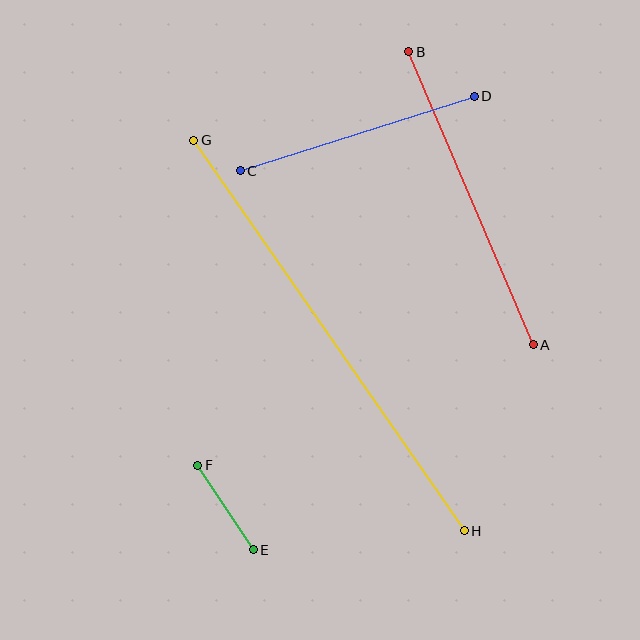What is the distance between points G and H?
The distance is approximately 475 pixels.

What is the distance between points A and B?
The distance is approximately 318 pixels.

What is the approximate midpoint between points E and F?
The midpoint is at approximately (225, 507) pixels.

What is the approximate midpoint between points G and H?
The midpoint is at approximately (329, 336) pixels.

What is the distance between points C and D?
The distance is approximately 246 pixels.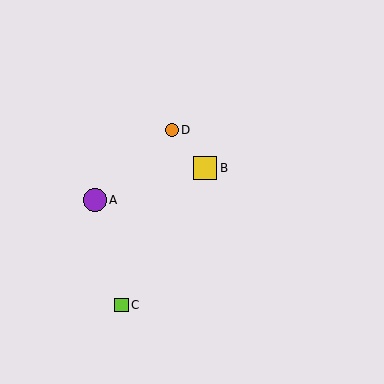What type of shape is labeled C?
Shape C is a lime square.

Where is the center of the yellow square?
The center of the yellow square is at (205, 168).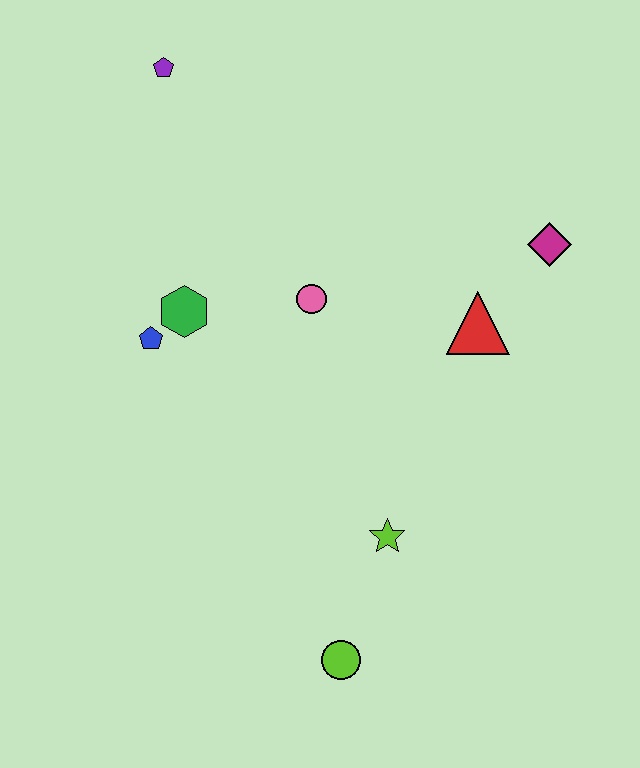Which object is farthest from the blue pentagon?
The magenta diamond is farthest from the blue pentagon.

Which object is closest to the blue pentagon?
The green hexagon is closest to the blue pentagon.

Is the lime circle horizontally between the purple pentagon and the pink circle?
No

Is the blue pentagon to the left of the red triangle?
Yes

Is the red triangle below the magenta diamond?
Yes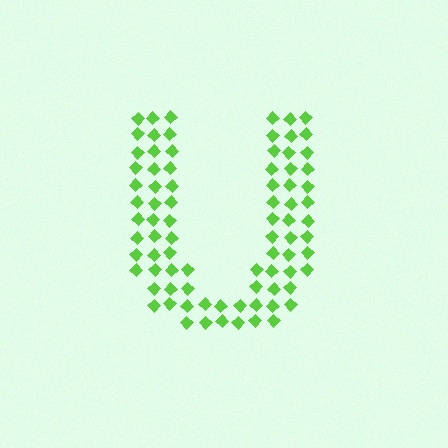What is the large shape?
The large shape is the letter U.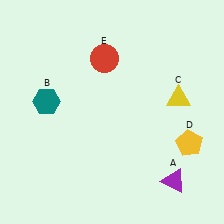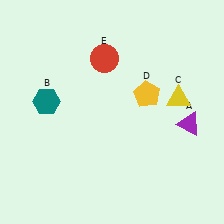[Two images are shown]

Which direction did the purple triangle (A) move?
The purple triangle (A) moved up.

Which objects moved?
The objects that moved are: the purple triangle (A), the yellow pentagon (D).